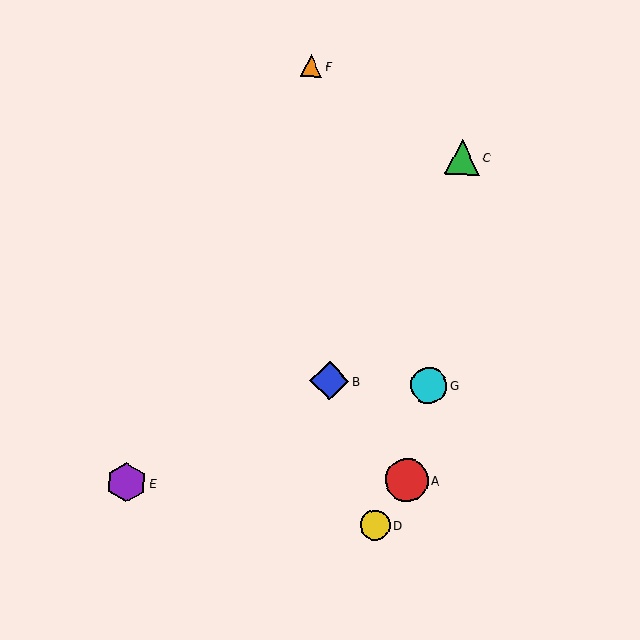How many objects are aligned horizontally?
2 objects (B, G) are aligned horizontally.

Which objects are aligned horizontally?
Objects B, G are aligned horizontally.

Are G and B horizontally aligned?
Yes, both are at y≈385.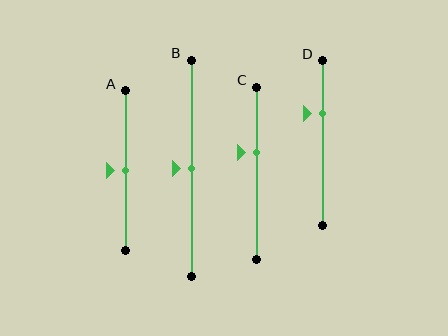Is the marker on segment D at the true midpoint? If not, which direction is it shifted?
No, the marker on segment D is shifted upward by about 18% of the segment length.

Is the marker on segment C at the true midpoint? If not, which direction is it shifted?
No, the marker on segment C is shifted upward by about 12% of the segment length.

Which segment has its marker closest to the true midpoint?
Segment A has its marker closest to the true midpoint.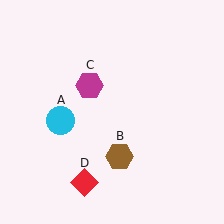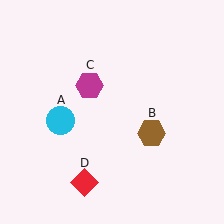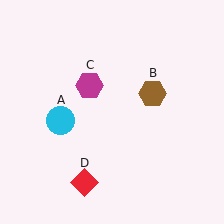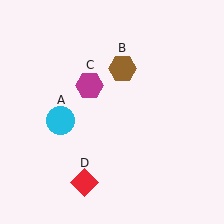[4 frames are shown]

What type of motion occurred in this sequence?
The brown hexagon (object B) rotated counterclockwise around the center of the scene.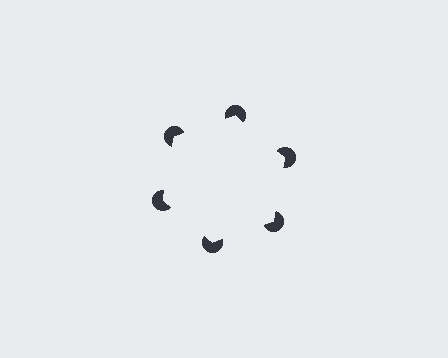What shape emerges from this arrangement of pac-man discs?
An illusory hexagon — its edges are inferred from the aligned wedge cuts in the pac-man discs, not physically drawn.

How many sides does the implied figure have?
6 sides.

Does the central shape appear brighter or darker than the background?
It typically appears slightly brighter than the background, even though no actual brightness change is drawn.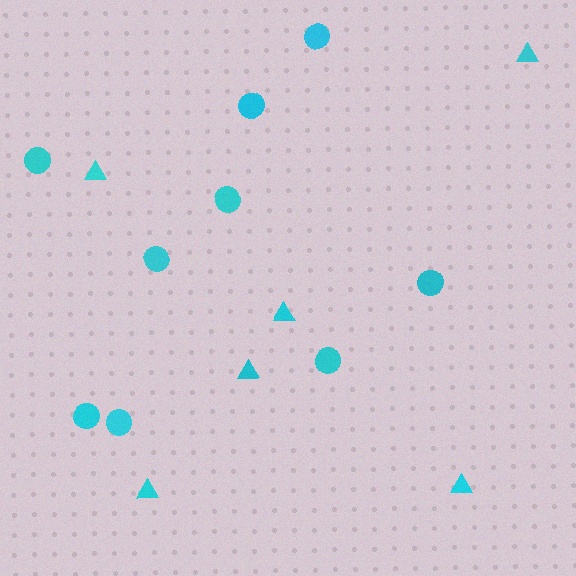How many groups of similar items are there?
There are 2 groups: one group of circles (9) and one group of triangles (6).